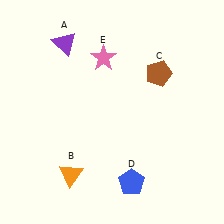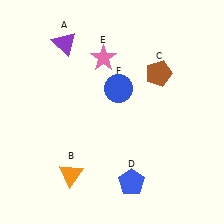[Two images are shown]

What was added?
A blue circle (F) was added in Image 2.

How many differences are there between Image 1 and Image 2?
There is 1 difference between the two images.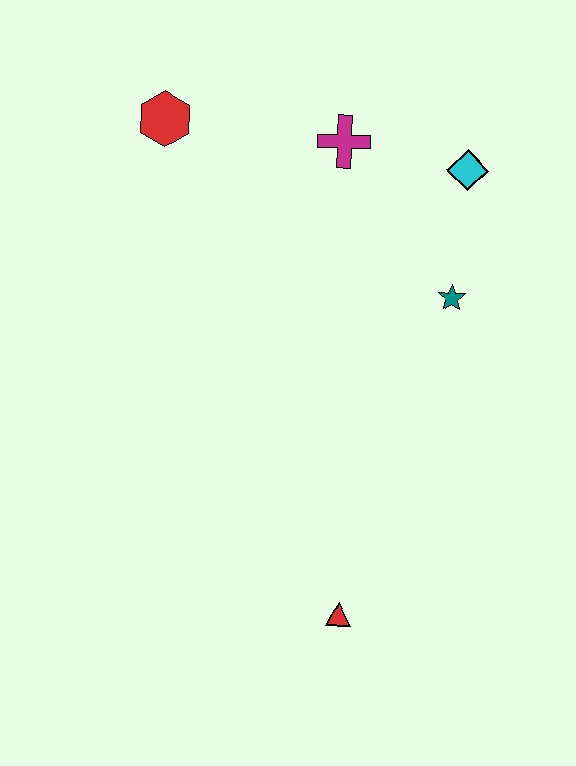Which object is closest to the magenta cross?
The cyan diamond is closest to the magenta cross.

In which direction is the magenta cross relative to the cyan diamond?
The magenta cross is to the left of the cyan diamond.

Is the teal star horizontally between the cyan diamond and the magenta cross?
Yes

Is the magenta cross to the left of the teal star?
Yes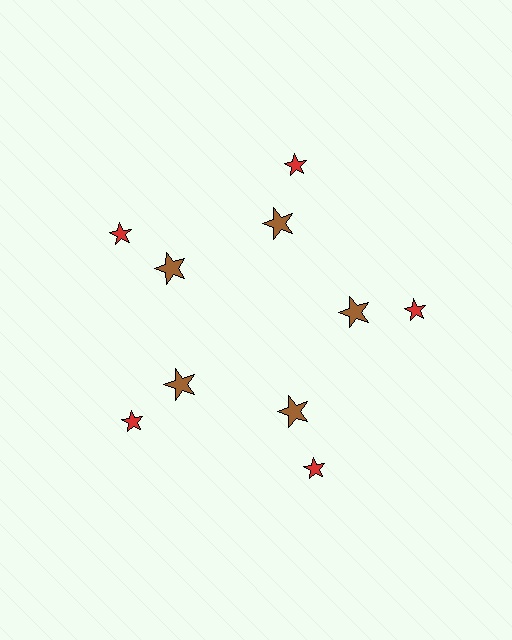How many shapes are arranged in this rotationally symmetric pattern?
There are 10 shapes, arranged in 5 groups of 2.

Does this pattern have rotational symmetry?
Yes, this pattern has 5-fold rotational symmetry. It looks the same after rotating 72 degrees around the center.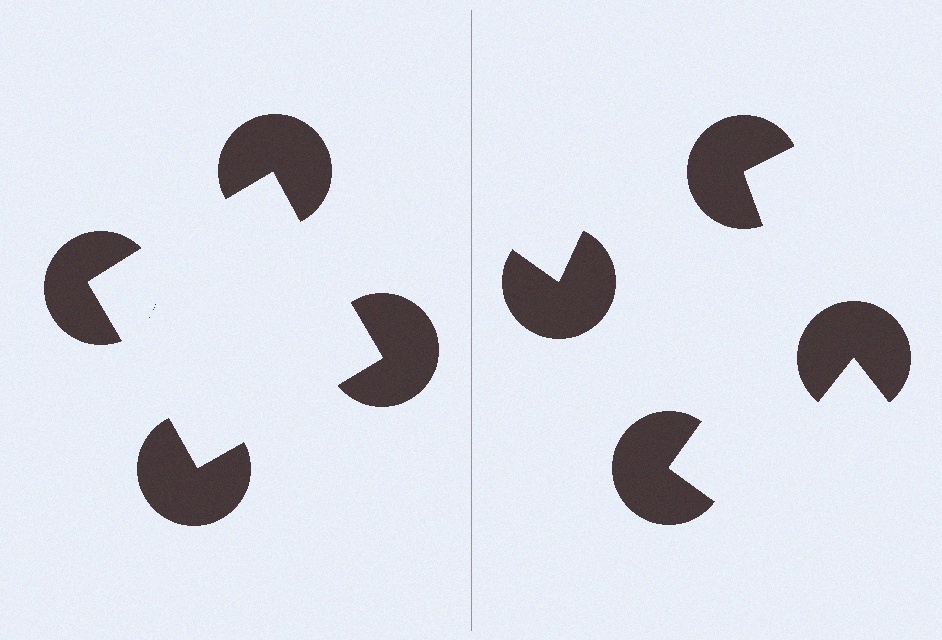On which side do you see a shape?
An illusory square appears on the left side. On the right side the wedge cuts are rotated, so no coherent shape forms.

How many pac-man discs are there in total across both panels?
8 — 4 on each side.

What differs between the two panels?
The pac-man discs are positioned identically on both sides; only the wedge orientations differ. On the left they align to a square; on the right they are misaligned.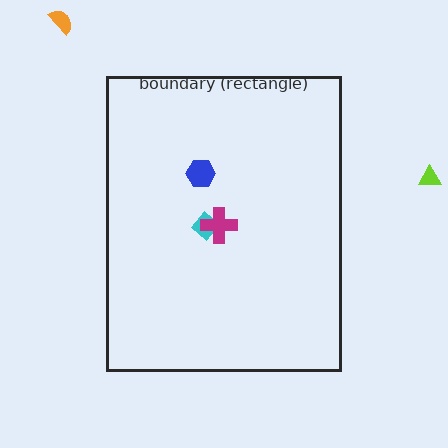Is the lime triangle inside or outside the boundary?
Outside.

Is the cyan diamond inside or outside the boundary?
Inside.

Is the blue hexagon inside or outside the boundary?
Inside.